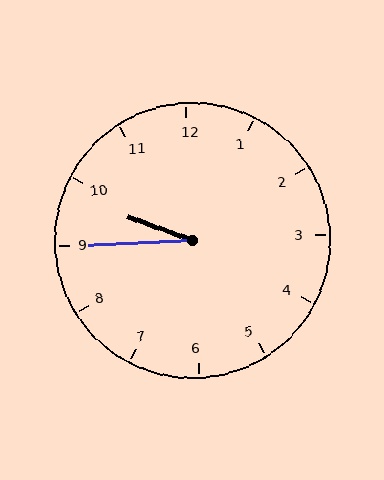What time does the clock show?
9:45.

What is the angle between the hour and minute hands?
Approximately 22 degrees.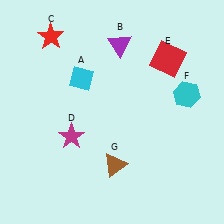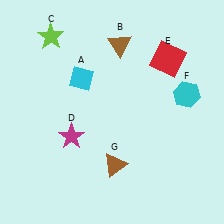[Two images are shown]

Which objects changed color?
B changed from purple to brown. C changed from red to lime.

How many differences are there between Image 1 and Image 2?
There are 2 differences between the two images.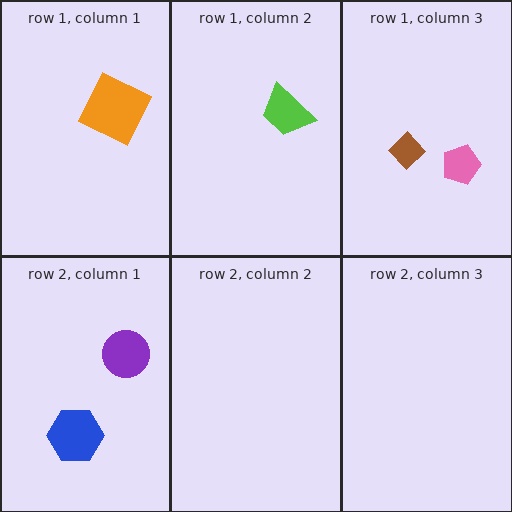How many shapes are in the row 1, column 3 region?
2.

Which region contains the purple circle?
The row 2, column 1 region.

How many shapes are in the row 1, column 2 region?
1.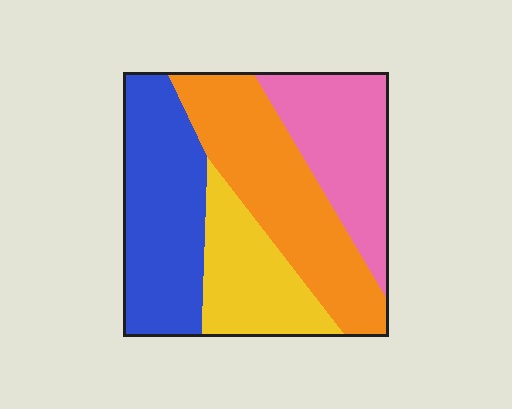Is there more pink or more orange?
Orange.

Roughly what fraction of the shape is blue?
Blue takes up between a sixth and a third of the shape.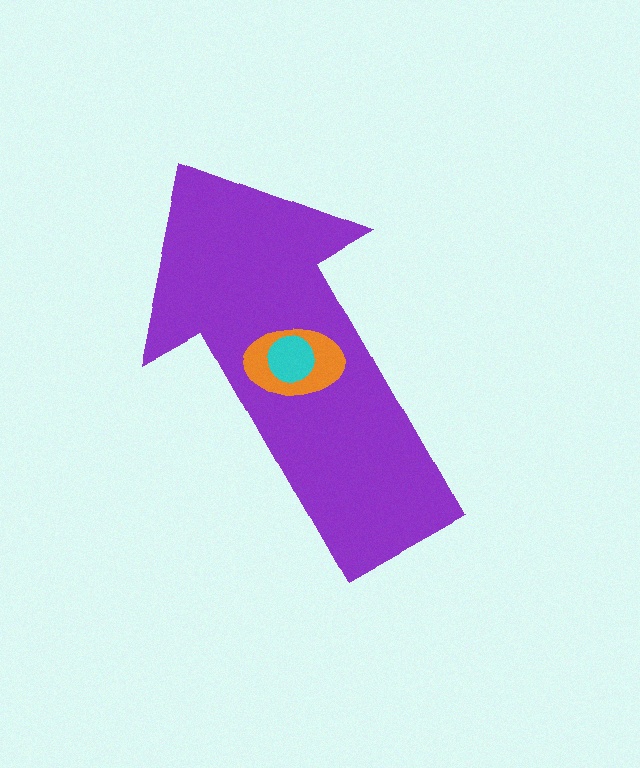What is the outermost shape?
The purple arrow.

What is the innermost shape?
The cyan circle.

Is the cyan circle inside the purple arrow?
Yes.